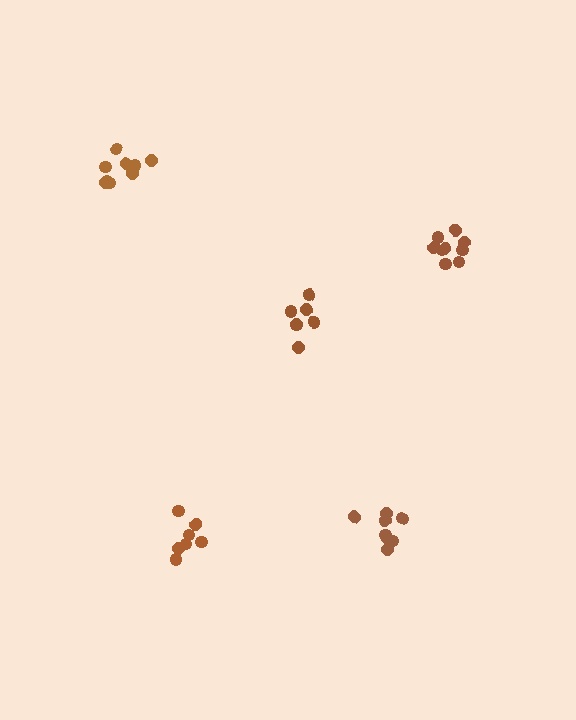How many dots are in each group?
Group 1: 7 dots, Group 2: 8 dots, Group 3: 9 dots, Group 4: 7 dots, Group 5: 9 dots (40 total).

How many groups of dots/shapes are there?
There are 5 groups.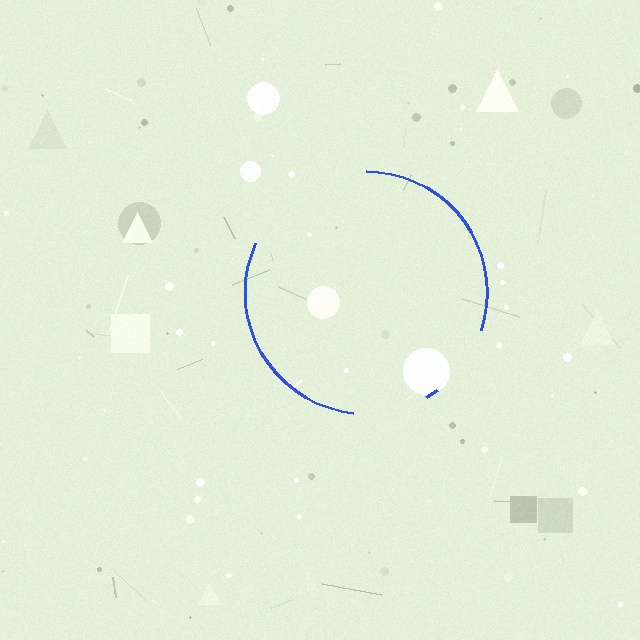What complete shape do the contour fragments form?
The contour fragments form a circle.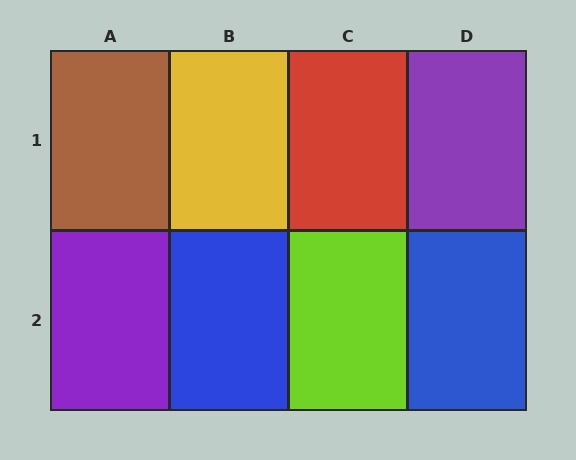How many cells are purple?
2 cells are purple.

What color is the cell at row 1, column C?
Red.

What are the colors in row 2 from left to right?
Purple, blue, lime, blue.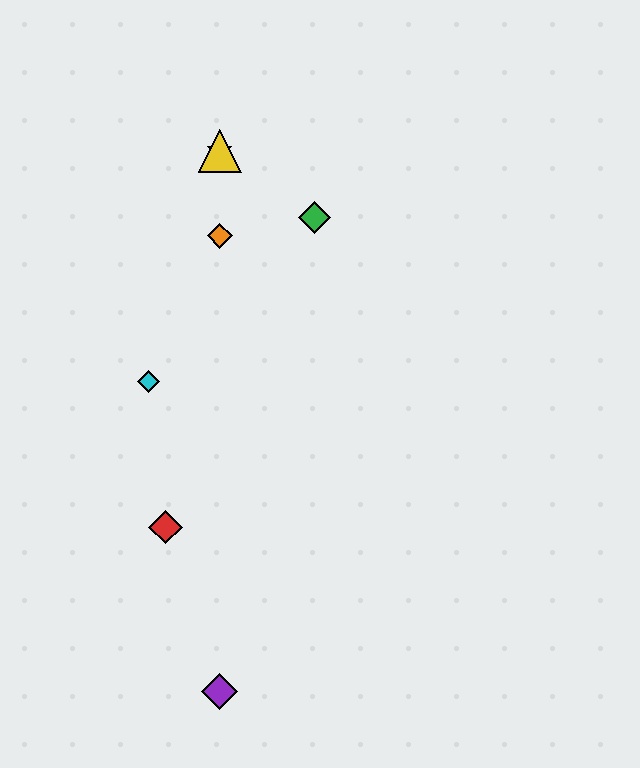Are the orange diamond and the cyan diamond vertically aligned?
No, the orange diamond is at x≈220 and the cyan diamond is at x≈149.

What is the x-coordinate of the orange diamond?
The orange diamond is at x≈220.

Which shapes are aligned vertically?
The blue star, the yellow triangle, the purple diamond, the orange diamond are aligned vertically.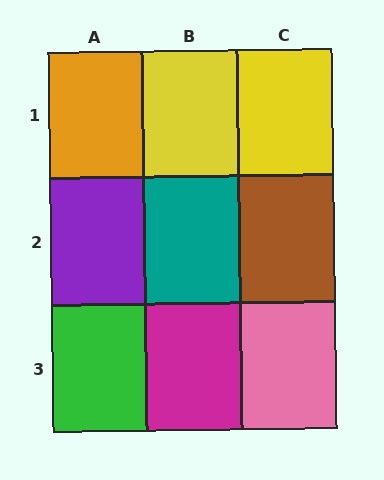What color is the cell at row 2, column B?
Teal.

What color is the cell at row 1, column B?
Yellow.